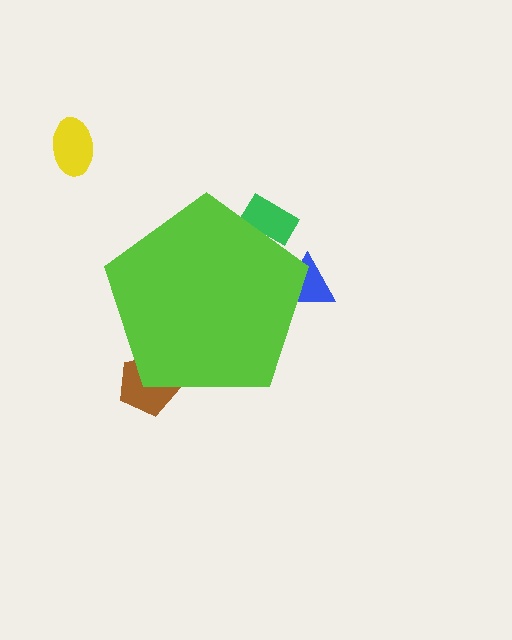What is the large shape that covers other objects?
A lime pentagon.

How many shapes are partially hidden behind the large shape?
3 shapes are partially hidden.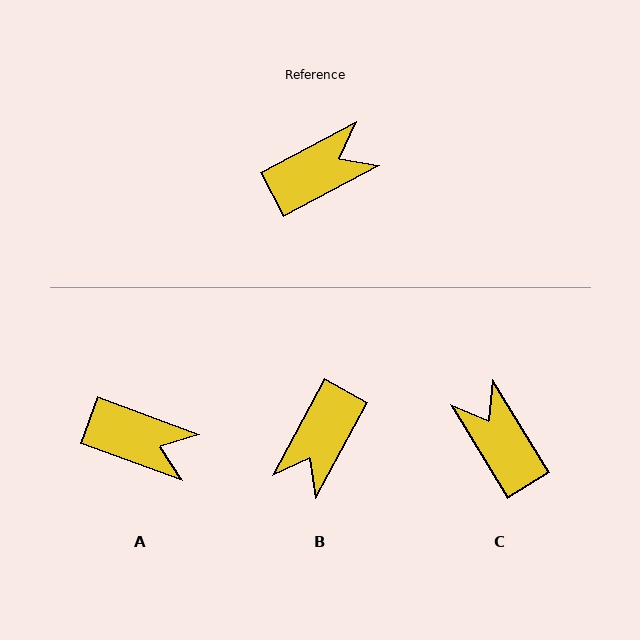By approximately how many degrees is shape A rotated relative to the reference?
Approximately 48 degrees clockwise.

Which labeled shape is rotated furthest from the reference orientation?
B, about 146 degrees away.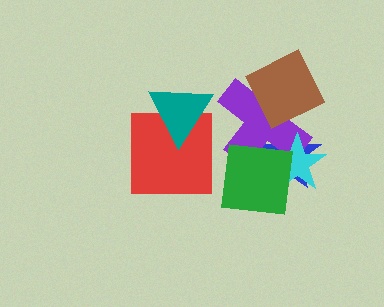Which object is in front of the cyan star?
The green square is in front of the cyan star.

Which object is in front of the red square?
The teal triangle is in front of the red square.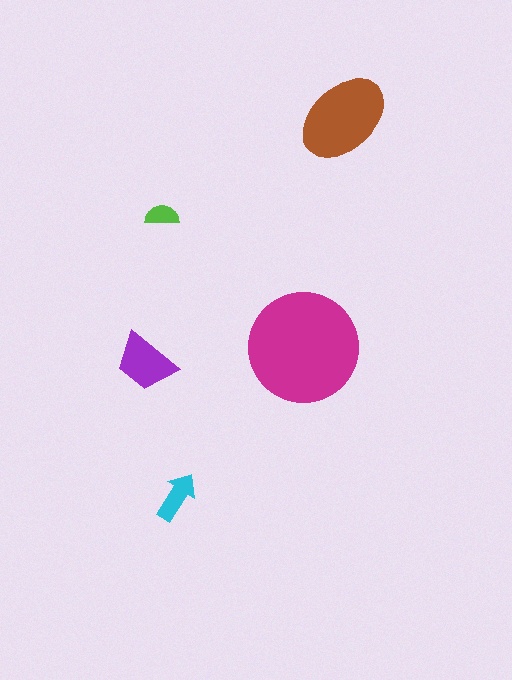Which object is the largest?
The magenta circle.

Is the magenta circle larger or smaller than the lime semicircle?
Larger.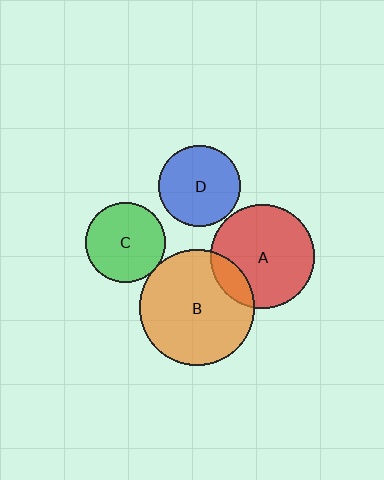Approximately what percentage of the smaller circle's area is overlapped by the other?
Approximately 5%.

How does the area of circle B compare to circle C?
Approximately 2.1 times.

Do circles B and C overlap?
Yes.